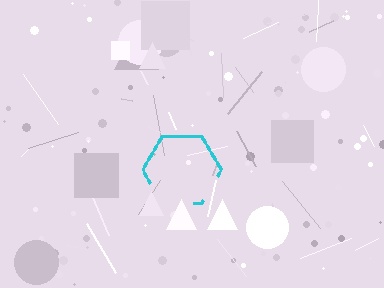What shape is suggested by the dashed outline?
The dashed outline suggests a hexagon.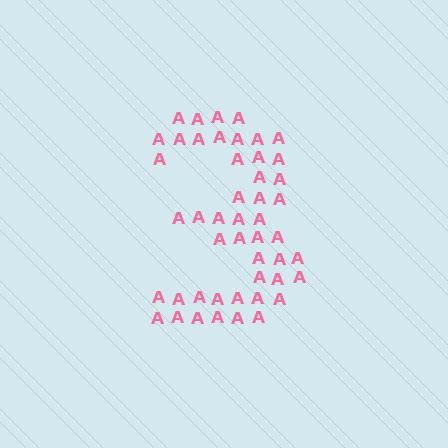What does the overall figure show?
The overall figure shows the digit 3.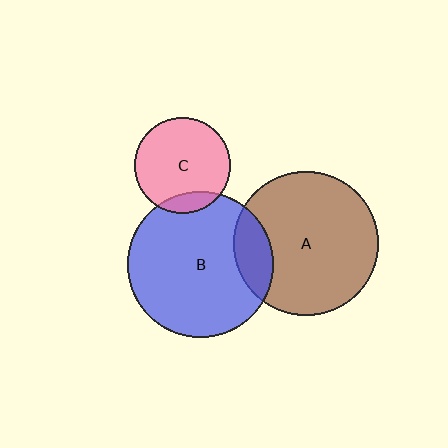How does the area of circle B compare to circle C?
Approximately 2.3 times.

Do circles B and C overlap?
Yes.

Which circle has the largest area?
Circle B (blue).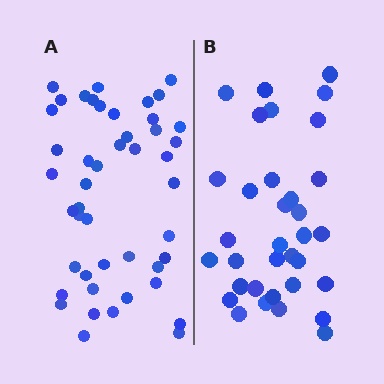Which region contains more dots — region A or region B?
Region A (the left region) has more dots.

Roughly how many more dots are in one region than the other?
Region A has roughly 12 or so more dots than region B.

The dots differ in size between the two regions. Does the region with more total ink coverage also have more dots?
No. Region B has more total ink coverage because its dots are larger, but region A actually contains more individual dots. Total area can be misleading — the number of items is what matters here.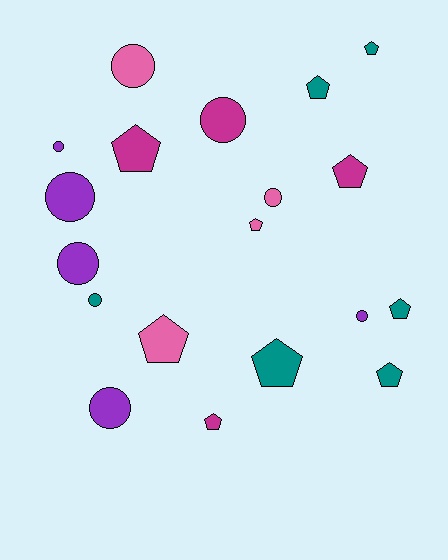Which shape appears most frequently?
Pentagon, with 10 objects.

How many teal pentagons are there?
There are 5 teal pentagons.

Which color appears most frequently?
Teal, with 6 objects.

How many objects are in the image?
There are 19 objects.